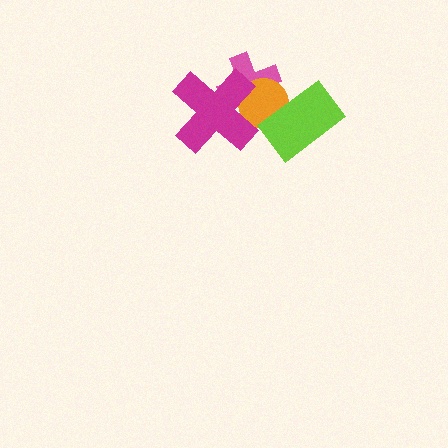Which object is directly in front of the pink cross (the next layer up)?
The orange circle is directly in front of the pink cross.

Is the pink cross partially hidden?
Yes, it is partially covered by another shape.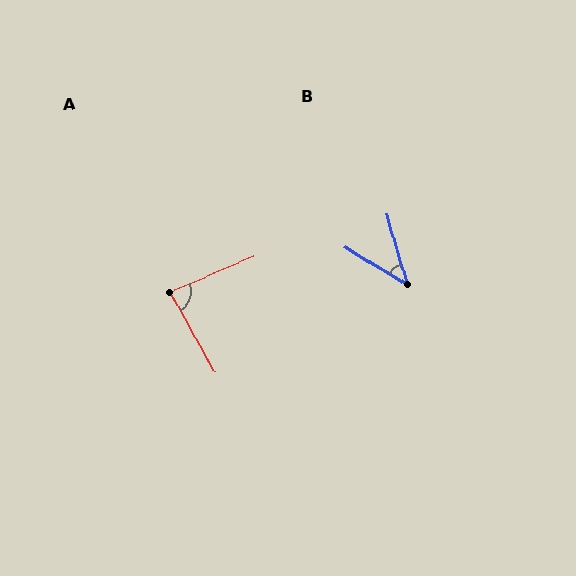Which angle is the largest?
A, at approximately 84 degrees.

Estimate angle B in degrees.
Approximately 43 degrees.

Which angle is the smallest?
B, at approximately 43 degrees.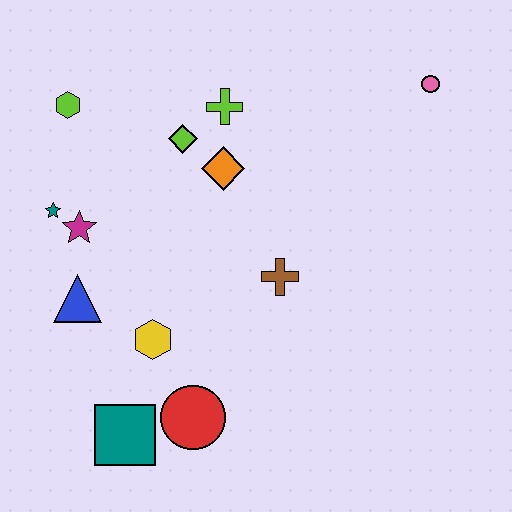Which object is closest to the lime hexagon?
The teal star is closest to the lime hexagon.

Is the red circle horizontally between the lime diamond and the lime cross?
Yes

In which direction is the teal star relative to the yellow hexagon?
The teal star is above the yellow hexagon.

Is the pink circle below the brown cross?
No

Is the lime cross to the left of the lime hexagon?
No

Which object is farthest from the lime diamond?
The teal square is farthest from the lime diamond.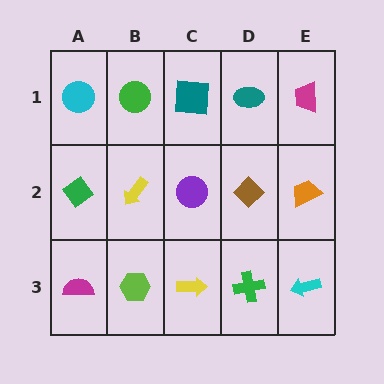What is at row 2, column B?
A yellow arrow.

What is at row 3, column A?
A magenta semicircle.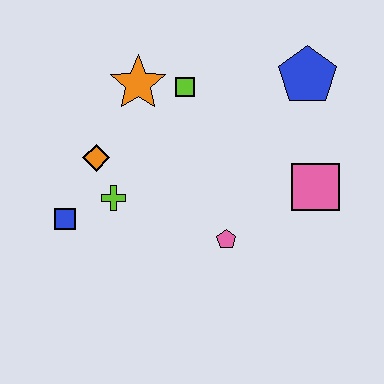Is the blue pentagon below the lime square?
No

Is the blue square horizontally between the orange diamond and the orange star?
No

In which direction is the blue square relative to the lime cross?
The blue square is to the left of the lime cross.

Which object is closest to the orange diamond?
The lime cross is closest to the orange diamond.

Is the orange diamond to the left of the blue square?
No